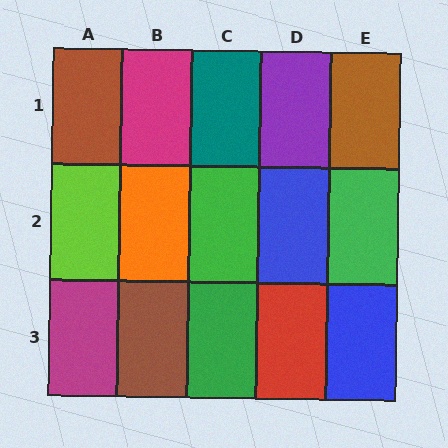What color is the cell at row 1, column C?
Teal.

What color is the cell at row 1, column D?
Purple.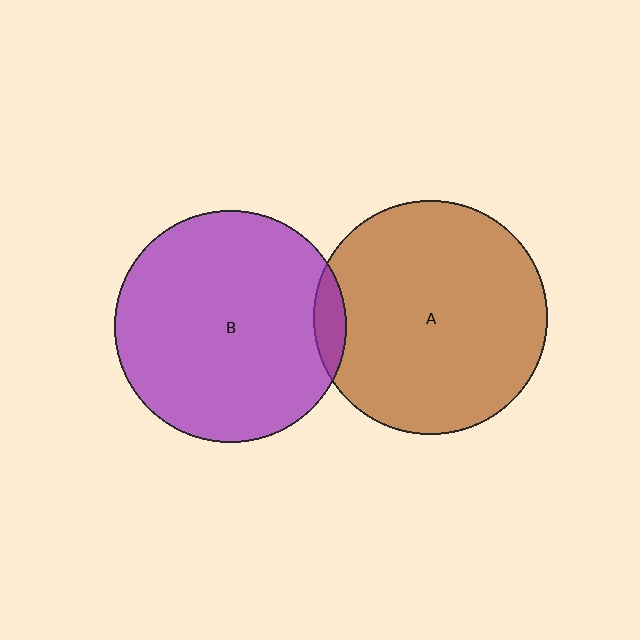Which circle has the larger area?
Circle A (brown).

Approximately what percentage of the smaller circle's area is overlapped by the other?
Approximately 5%.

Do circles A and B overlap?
Yes.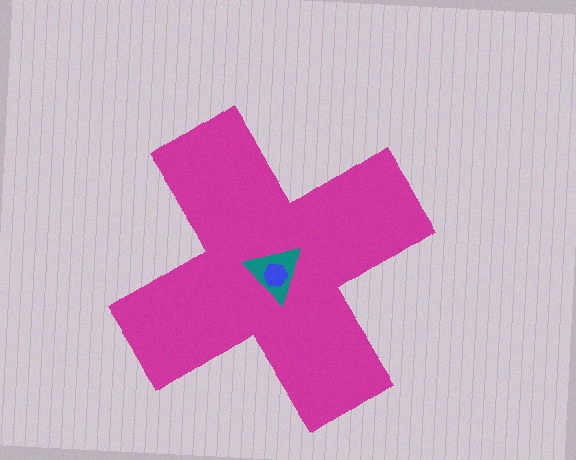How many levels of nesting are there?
3.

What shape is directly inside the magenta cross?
The teal triangle.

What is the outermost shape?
The magenta cross.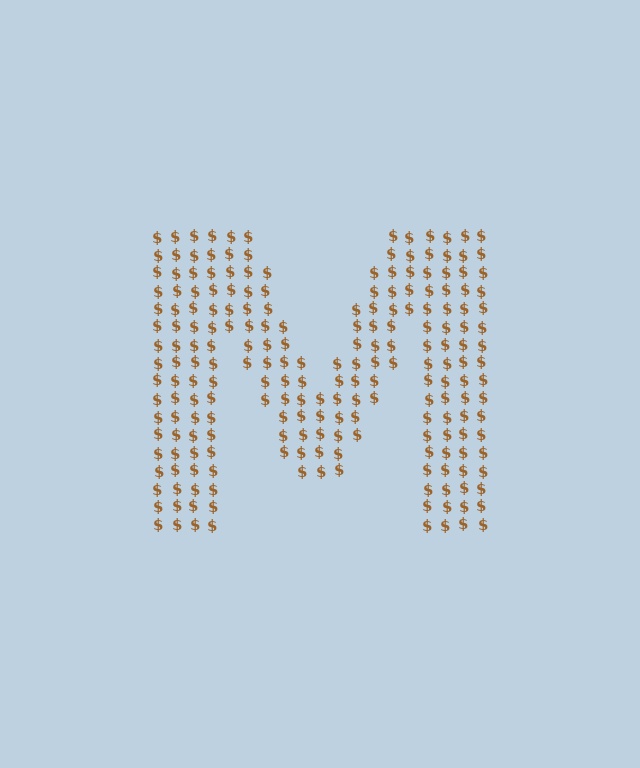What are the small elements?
The small elements are dollar signs.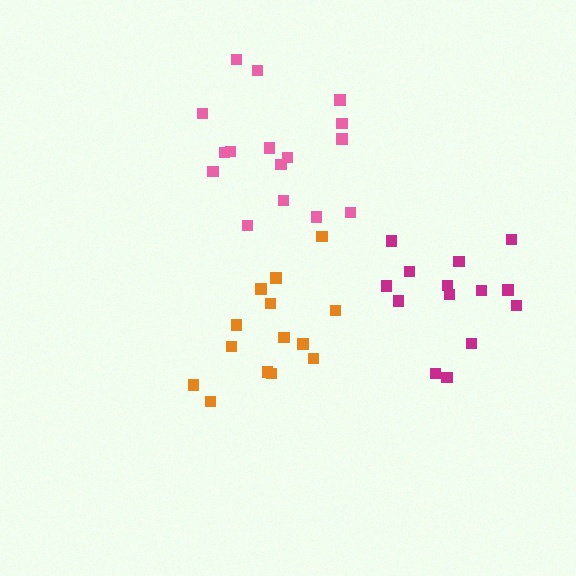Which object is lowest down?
The orange cluster is bottommost.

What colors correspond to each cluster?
The clusters are colored: pink, magenta, orange.